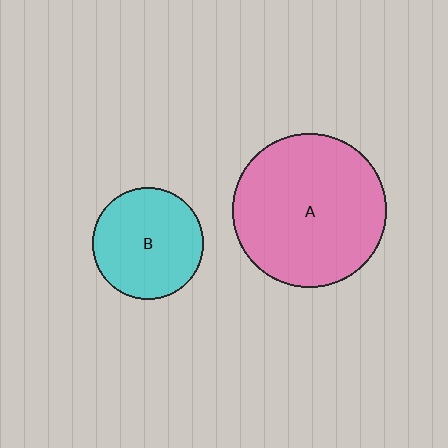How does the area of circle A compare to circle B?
Approximately 1.9 times.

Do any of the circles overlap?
No, none of the circles overlap.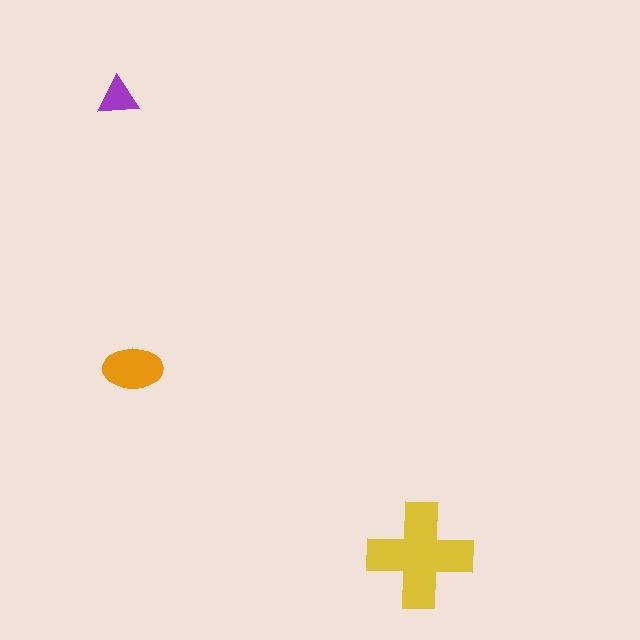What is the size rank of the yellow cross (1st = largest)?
1st.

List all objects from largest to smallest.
The yellow cross, the orange ellipse, the purple triangle.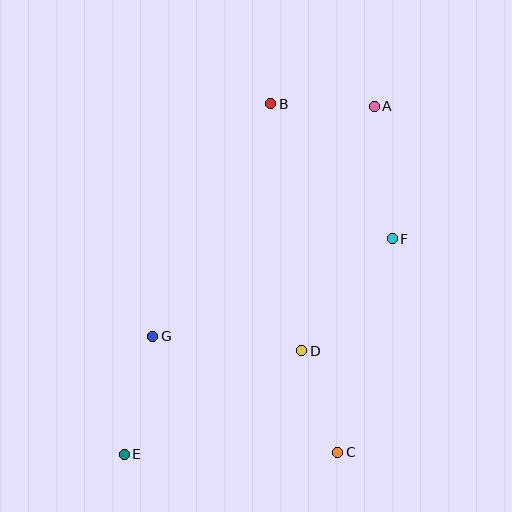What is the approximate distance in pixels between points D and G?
The distance between D and G is approximately 150 pixels.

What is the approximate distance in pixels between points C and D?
The distance between C and D is approximately 107 pixels.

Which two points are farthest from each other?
Points A and E are farthest from each other.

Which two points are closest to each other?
Points A and B are closest to each other.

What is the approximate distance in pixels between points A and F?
The distance between A and F is approximately 134 pixels.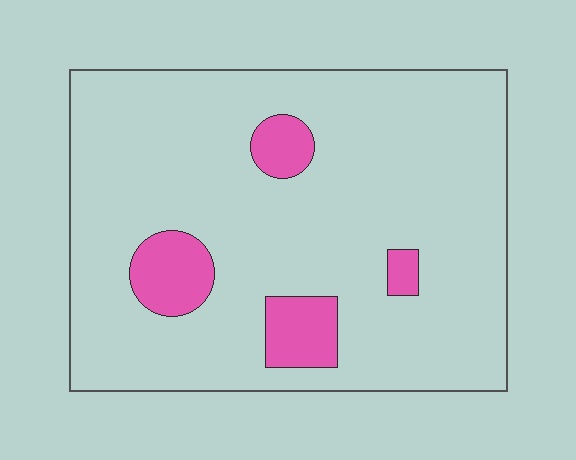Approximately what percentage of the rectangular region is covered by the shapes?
Approximately 10%.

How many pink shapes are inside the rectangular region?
4.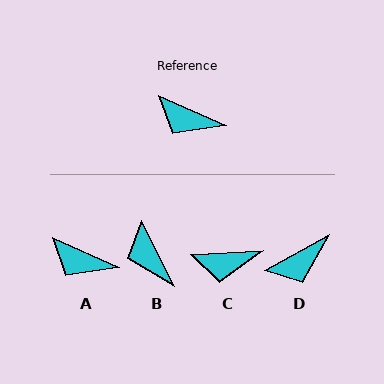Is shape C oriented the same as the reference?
No, it is off by about 27 degrees.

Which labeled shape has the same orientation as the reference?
A.